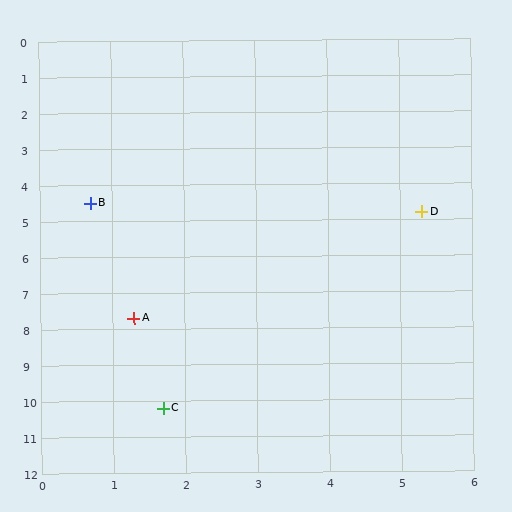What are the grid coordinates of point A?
Point A is at approximately (1.3, 7.7).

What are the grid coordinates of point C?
Point C is at approximately (1.7, 10.2).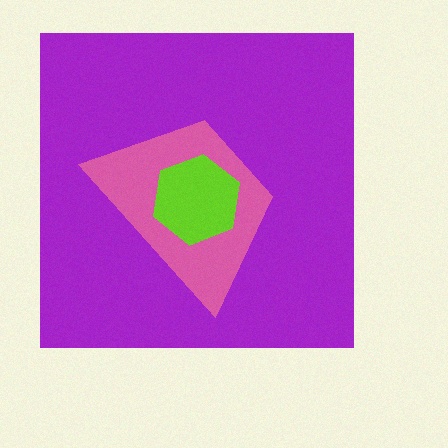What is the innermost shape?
The lime hexagon.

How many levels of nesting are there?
3.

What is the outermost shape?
The purple square.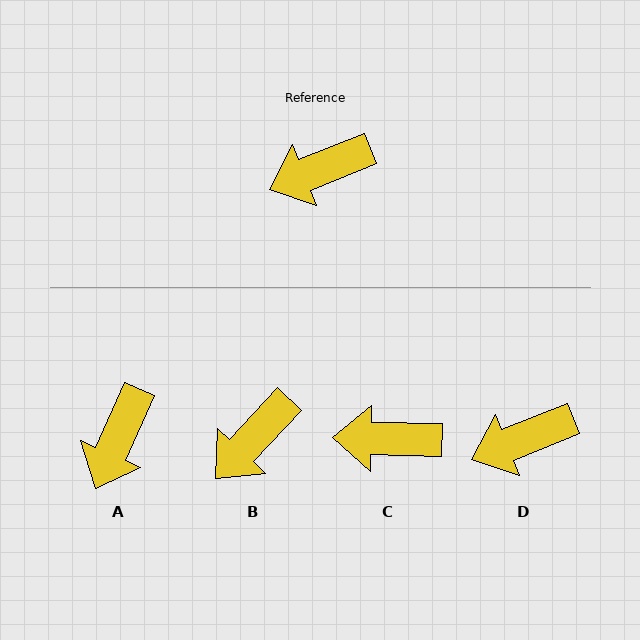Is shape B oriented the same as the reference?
No, it is off by about 25 degrees.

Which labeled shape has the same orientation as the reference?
D.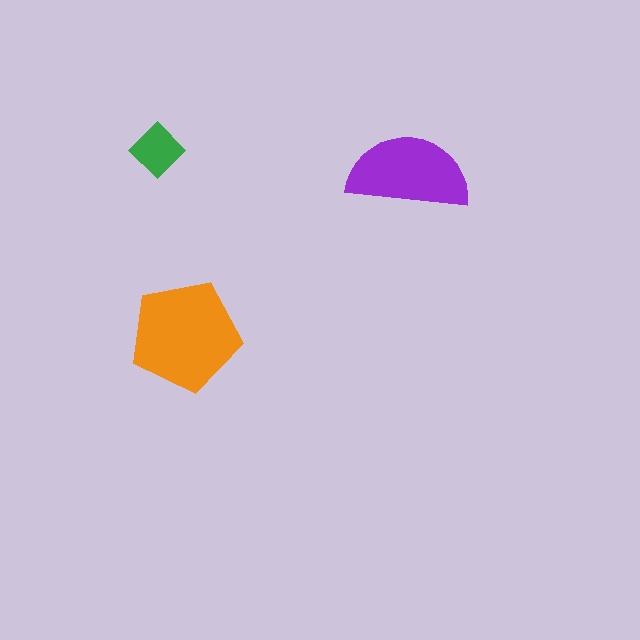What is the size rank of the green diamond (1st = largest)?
3rd.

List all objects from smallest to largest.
The green diamond, the purple semicircle, the orange pentagon.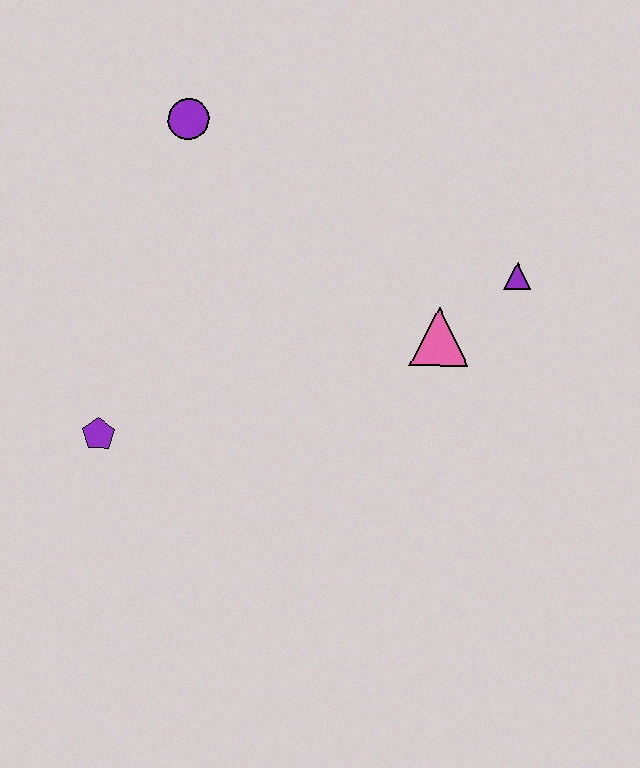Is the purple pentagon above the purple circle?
No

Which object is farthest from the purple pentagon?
The purple triangle is farthest from the purple pentagon.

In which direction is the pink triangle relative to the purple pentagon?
The pink triangle is to the right of the purple pentagon.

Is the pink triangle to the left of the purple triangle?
Yes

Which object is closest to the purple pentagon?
The purple circle is closest to the purple pentagon.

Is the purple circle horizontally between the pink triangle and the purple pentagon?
Yes